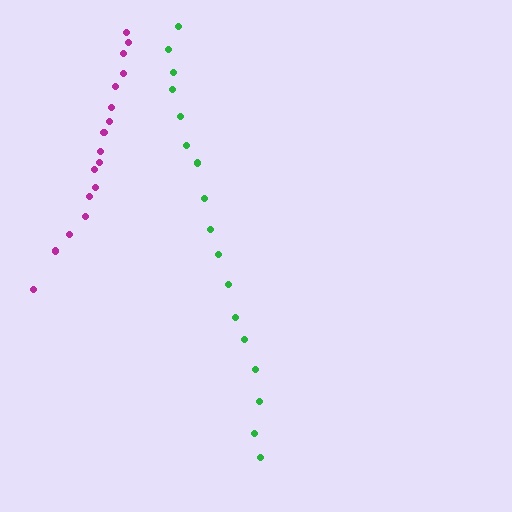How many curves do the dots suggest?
There are 2 distinct paths.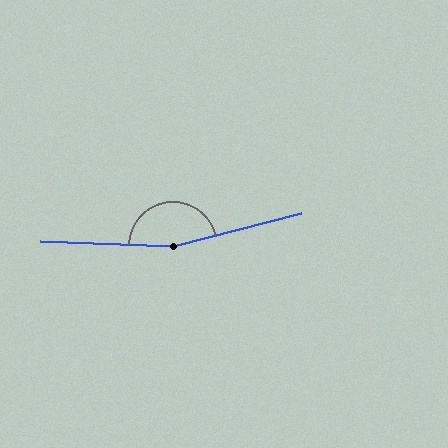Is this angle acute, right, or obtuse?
It is obtuse.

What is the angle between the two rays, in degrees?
Approximately 164 degrees.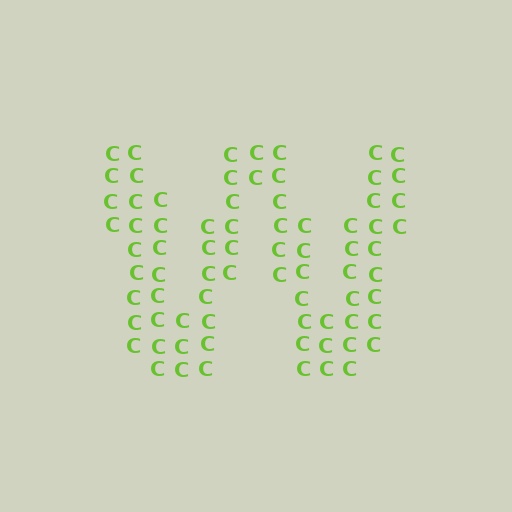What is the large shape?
The large shape is the letter W.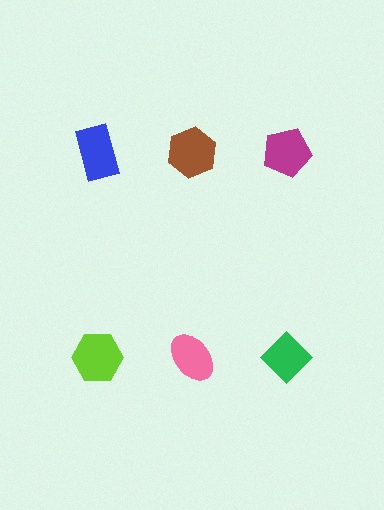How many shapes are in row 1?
3 shapes.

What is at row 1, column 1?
A blue rectangle.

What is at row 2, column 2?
A pink ellipse.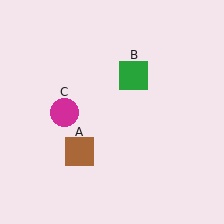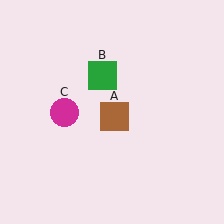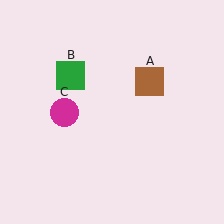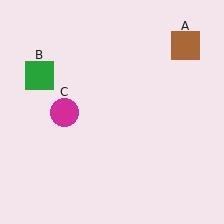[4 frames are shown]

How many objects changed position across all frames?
2 objects changed position: brown square (object A), green square (object B).